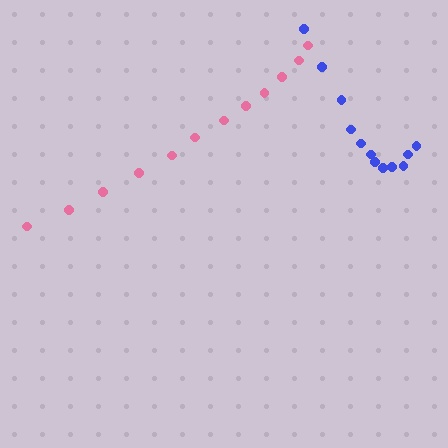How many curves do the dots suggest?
There are 2 distinct paths.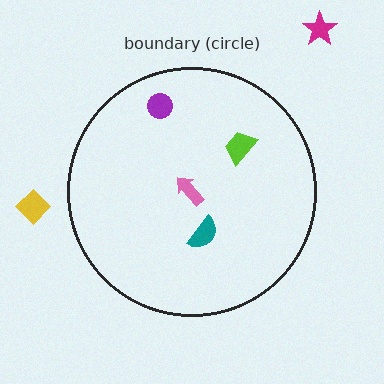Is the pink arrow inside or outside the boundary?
Inside.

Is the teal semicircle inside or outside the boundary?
Inside.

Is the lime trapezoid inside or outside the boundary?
Inside.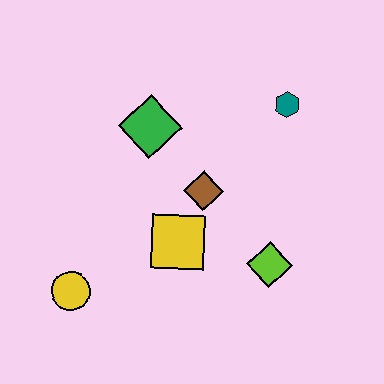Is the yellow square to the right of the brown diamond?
No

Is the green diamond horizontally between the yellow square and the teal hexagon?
No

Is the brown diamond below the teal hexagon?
Yes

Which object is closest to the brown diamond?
The yellow square is closest to the brown diamond.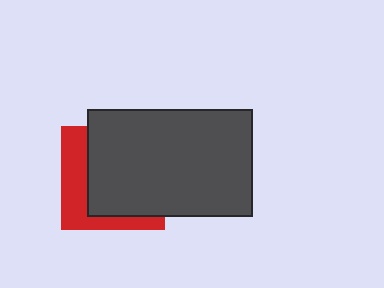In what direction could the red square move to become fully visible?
The red square could move toward the lower-left. That would shift it out from behind the dark gray rectangle entirely.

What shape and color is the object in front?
The object in front is a dark gray rectangle.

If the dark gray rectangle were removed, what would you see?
You would see the complete red square.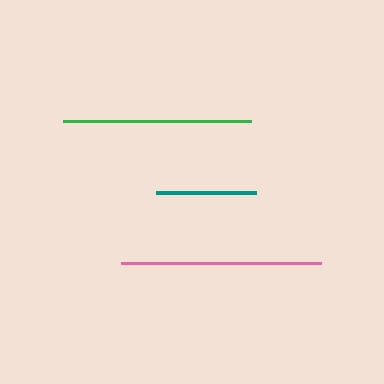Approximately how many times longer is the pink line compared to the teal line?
The pink line is approximately 2.0 times the length of the teal line.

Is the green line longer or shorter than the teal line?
The green line is longer than the teal line.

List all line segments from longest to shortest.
From longest to shortest: pink, green, teal.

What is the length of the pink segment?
The pink segment is approximately 200 pixels long.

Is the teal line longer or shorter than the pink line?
The pink line is longer than the teal line.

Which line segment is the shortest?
The teal line is the shortest at approximately 99 pixels.